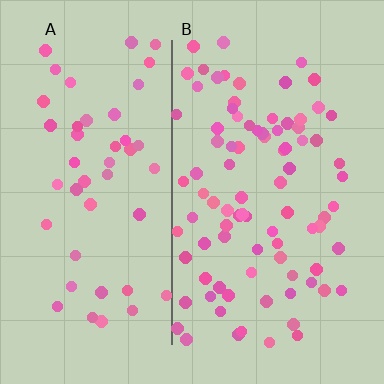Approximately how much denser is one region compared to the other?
Approximately 1.8× — region B over region A.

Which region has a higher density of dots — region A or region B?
B (the right).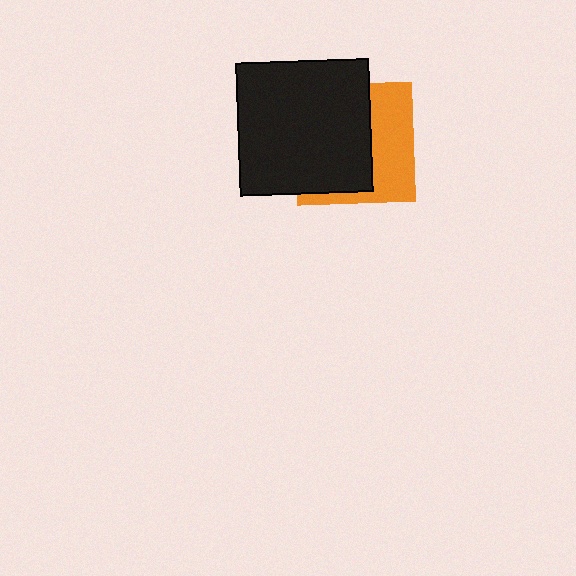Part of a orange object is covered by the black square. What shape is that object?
It is a square.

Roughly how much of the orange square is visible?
A small part of it is visible (roughly 40%).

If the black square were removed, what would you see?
You would see the complete orange square.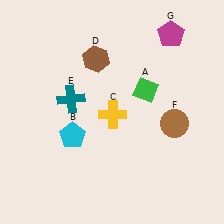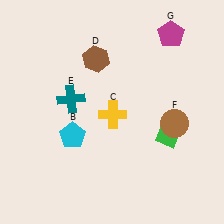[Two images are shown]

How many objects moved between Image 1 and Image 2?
1 object moved between the two images.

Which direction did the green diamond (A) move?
The green diamond (A) moved down.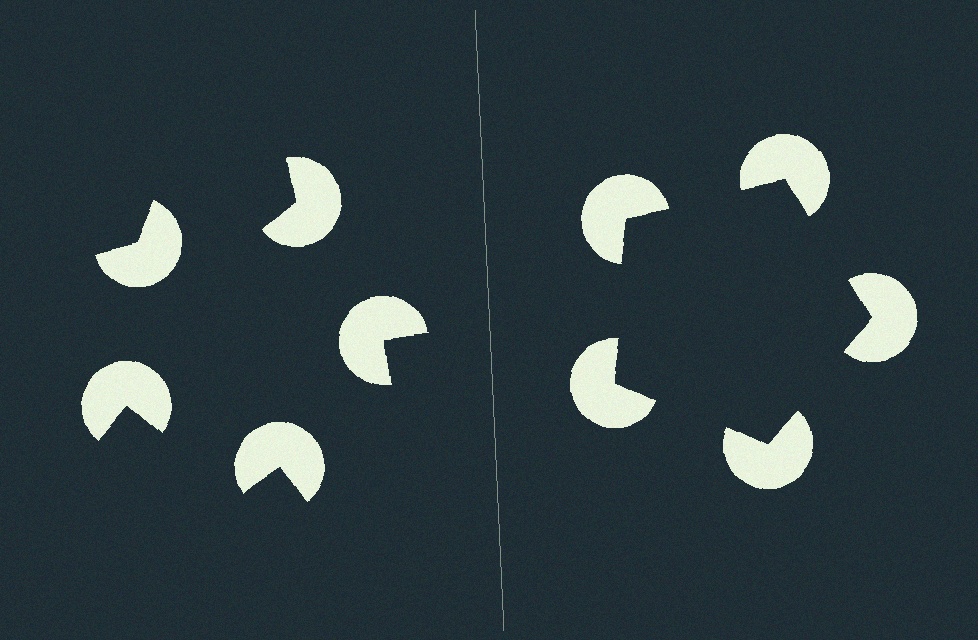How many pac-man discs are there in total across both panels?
10 — 5 on each side.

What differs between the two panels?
The pac-man discs are positioned identically on both sides; only the wedge orientations differ. On the right they align to a pentagon; on the left they are misaligned.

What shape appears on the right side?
An illusory pentagon.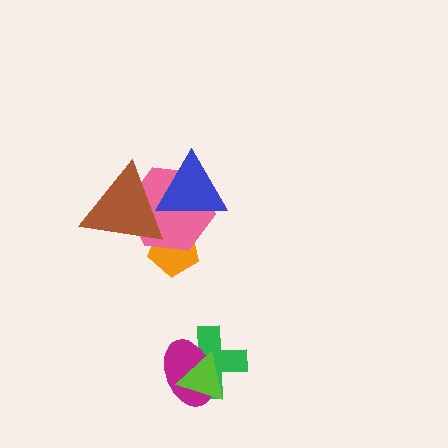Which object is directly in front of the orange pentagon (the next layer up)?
The pink hexagon is directly in front of the orange pentagon.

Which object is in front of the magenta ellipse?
The lime triangle is in front of the magenta ellipse.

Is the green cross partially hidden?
Yes, it is partially covered by another shape.